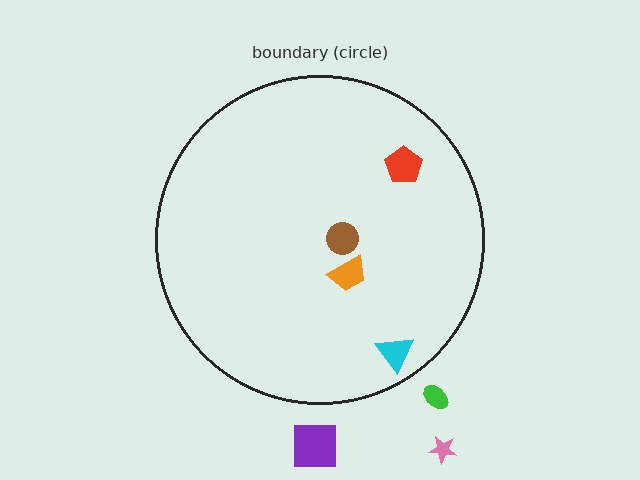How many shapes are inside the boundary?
4 inside, 3 outside.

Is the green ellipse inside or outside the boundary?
Outside.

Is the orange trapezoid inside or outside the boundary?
Inside.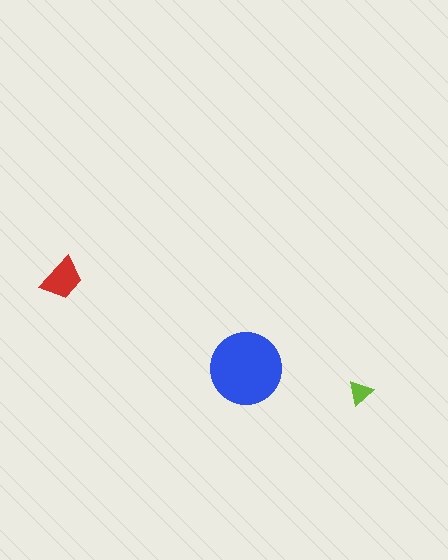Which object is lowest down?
The lime triangle is bottommost.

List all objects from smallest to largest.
The lime triangle, the red trapezoid, the blue circle.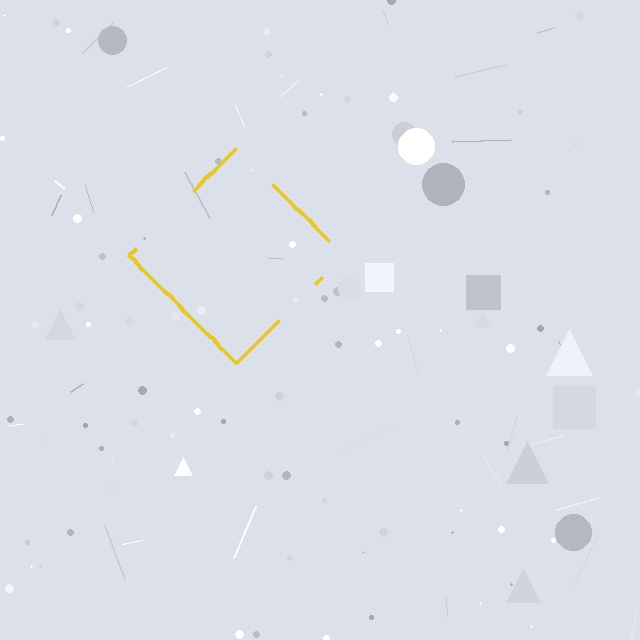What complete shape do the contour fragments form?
The contour fragments form a diamond.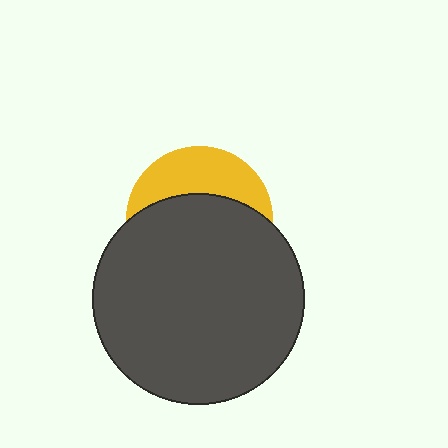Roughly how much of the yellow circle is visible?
A small part of it is visible (roughly 35%).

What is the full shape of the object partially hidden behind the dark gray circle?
The partially hidden object is a yellow circle.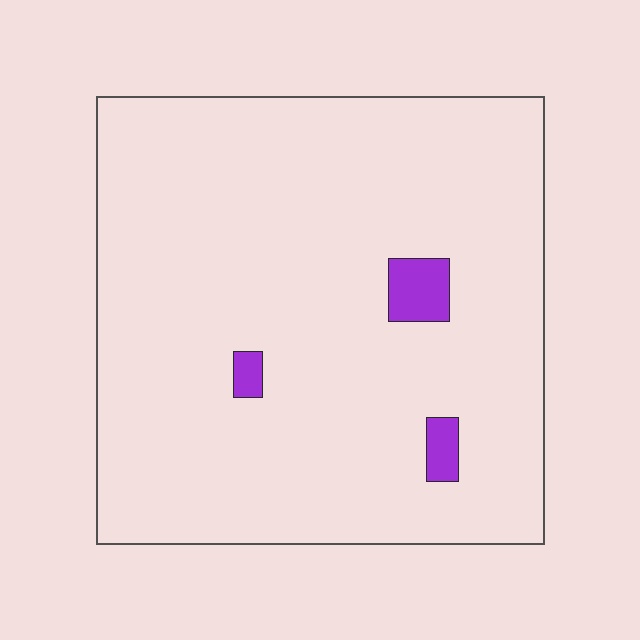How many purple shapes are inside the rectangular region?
3.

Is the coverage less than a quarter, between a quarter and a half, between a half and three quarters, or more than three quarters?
Less than a quarter.